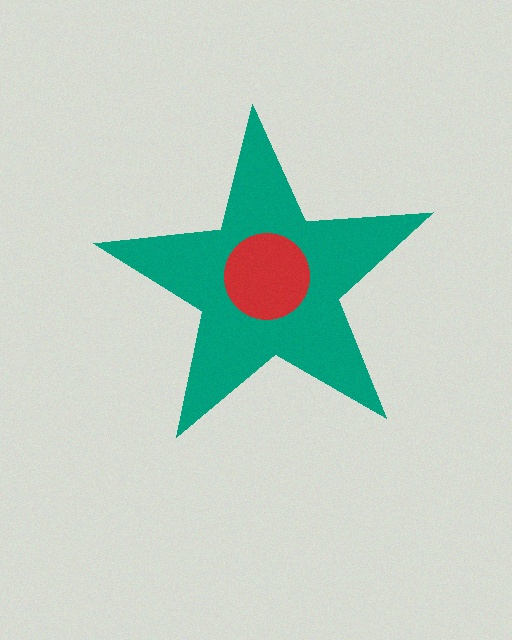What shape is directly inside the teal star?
The red circle.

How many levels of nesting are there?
2.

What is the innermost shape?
The red circle.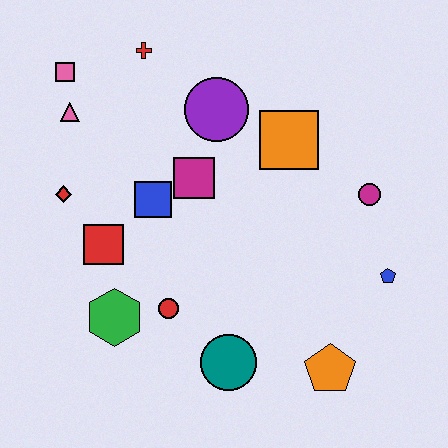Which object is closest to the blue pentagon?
The magenta circle is closest to the blue pentagon.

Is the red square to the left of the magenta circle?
Yes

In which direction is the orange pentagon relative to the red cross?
The orange pentagon is below the red cross.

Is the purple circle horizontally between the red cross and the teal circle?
Yes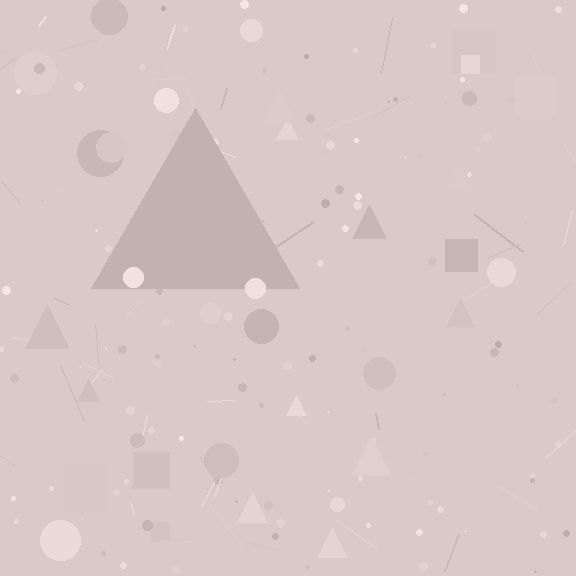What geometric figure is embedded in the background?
A triangle is embedded in the background.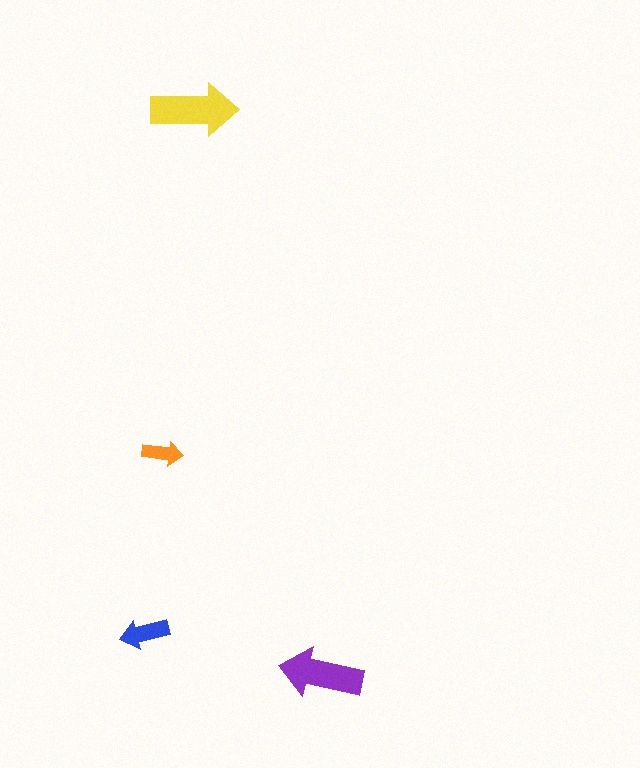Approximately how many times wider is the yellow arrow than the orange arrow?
About 2 times wider.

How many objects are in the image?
There are 4 objects in the image.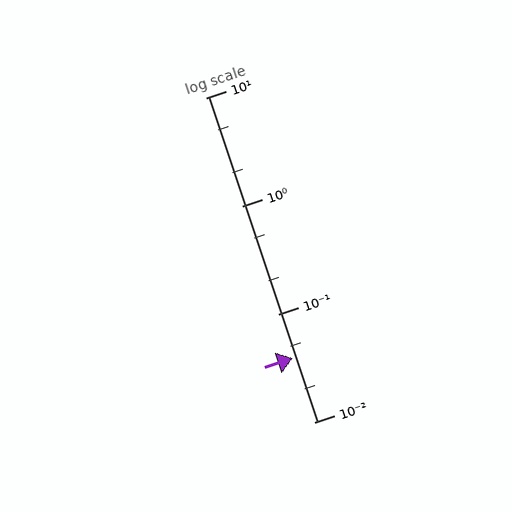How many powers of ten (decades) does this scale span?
The scale spans 3 decades, from 0.01 to 10.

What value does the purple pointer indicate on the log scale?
The pointer indicates approximately 0.039.